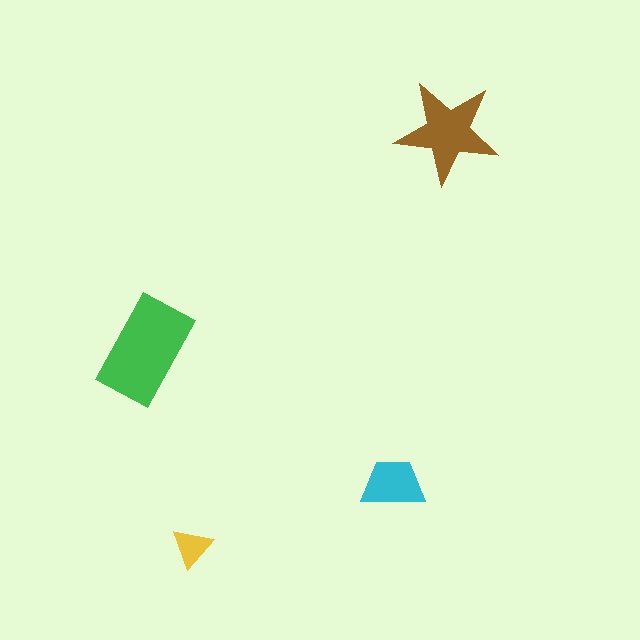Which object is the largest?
The green rectangle.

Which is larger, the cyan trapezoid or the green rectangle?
The green rectangle.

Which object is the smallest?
The yellow triangle.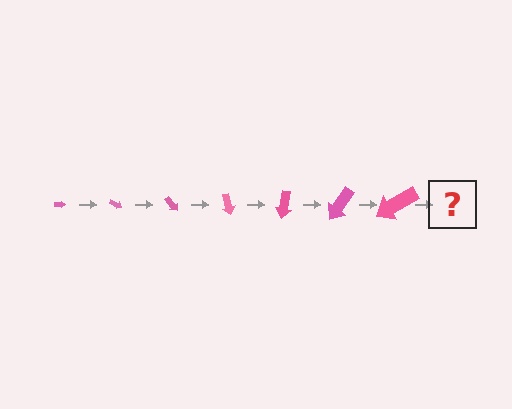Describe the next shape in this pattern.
It should be an arrow, larger than the previous one and rotated 175 degrees from the start.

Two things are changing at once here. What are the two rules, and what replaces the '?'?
The two rules are that the arrow grows larger each step and it rotates 25 degrees each step. The '?' should be an arrow, larger than the previous one and rotated 175 degrees from the start.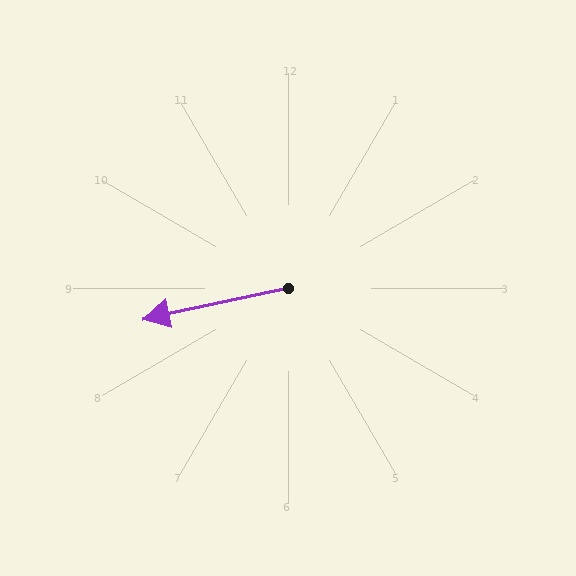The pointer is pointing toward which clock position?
Roughly 9 o'clock.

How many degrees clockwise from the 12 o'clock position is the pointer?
Approximately 258 degrees.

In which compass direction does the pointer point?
West.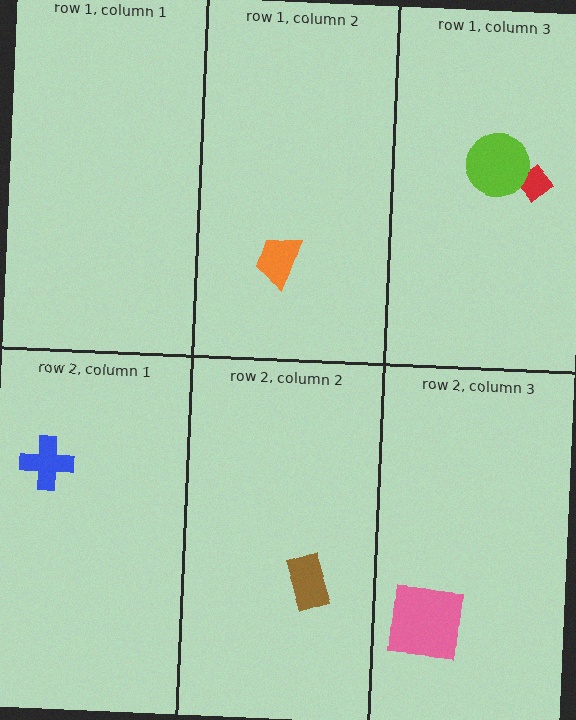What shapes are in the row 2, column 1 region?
The blue cross.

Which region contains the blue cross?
The row 2, column 1 region.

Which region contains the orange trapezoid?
The row 1, column 2 region.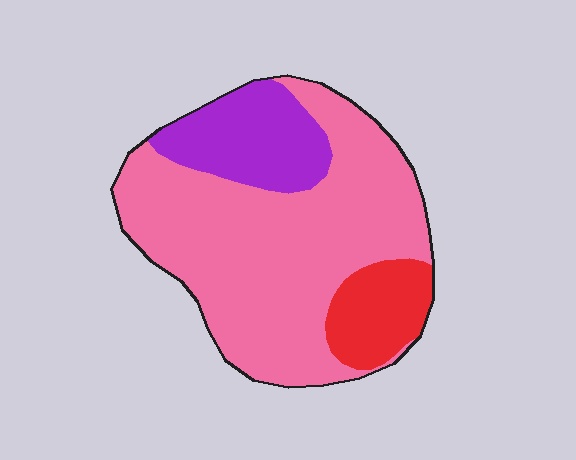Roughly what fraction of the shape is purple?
Purple takes up between a sixth and a third of the shape.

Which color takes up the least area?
Red, at roughly 15%.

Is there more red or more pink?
Pink.